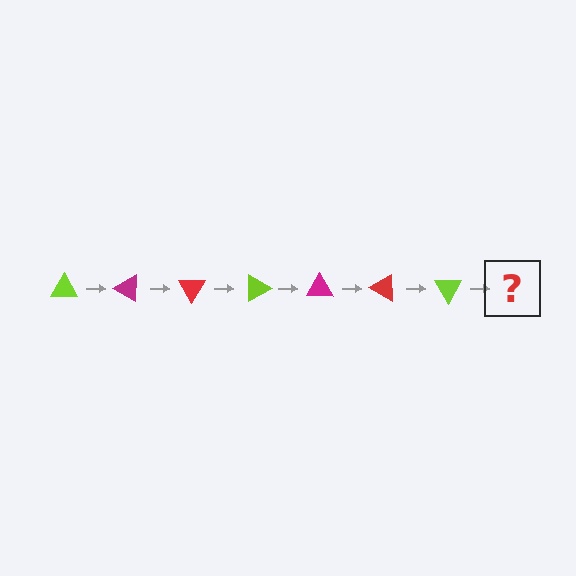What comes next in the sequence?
The next element should be a magenta triangle, rotated 210 degrees from the start.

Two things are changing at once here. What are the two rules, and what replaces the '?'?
The two rules are that it rotates 30 degrees each step and the color cycles through lime, magenta, and red. The '?' should be a magenta triangle, rotated 210 degrees from the start.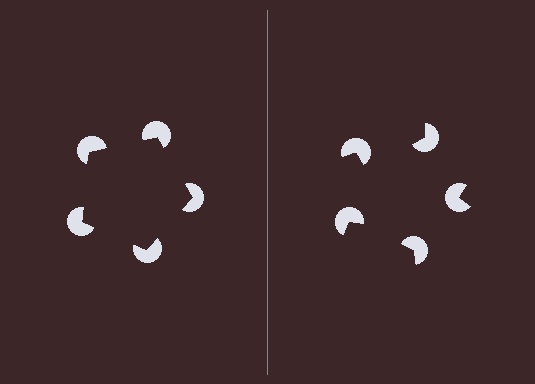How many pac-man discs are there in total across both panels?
10 — 5 on each side.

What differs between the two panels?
The pac-man discs are positioned identically on both sides; only the wedge orientations differ. On the left they align to a pentagon; on the right they are misaligned.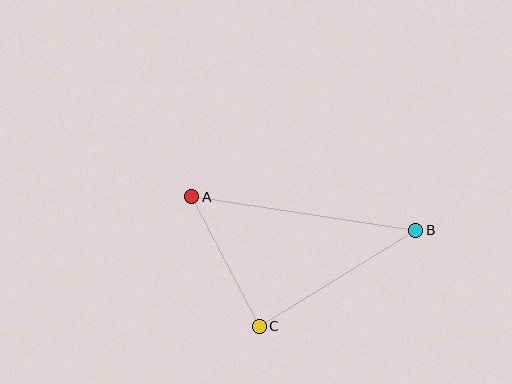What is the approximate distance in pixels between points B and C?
The distance between B and C is approximately 183 pixels.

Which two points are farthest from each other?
Points A and B are farthest from each other.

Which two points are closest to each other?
Points A and C are closest to each other.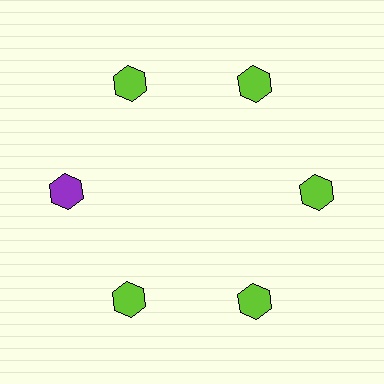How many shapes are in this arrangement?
There are 6 shapes arranged in a ring pattern.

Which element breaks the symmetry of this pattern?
The purple hexagon at roughly the 9 o'clock position breaks the symmetry. All other shapes are lime hexagons.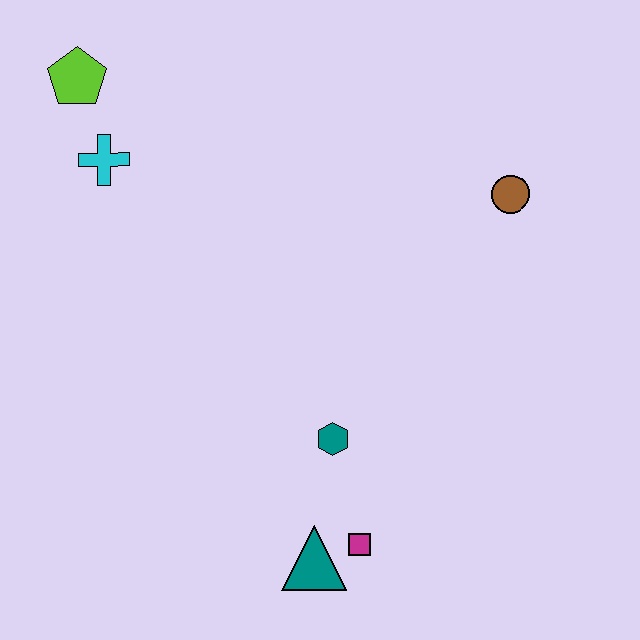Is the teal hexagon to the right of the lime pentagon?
Yes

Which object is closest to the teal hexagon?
The magenta square is closest to the teal hexagon.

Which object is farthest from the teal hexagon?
The lime pentagon is farthest from the teal hexagon.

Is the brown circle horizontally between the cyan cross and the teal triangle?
No